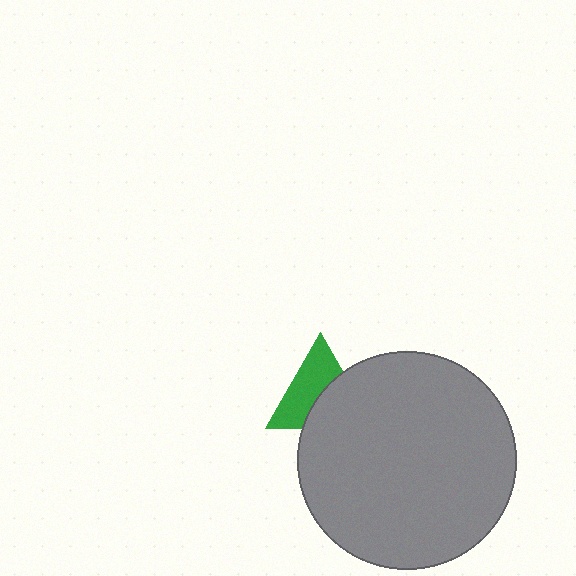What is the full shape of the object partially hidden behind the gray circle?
The partially hidden object is a green triangle.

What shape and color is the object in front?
The object in front is a gray circle.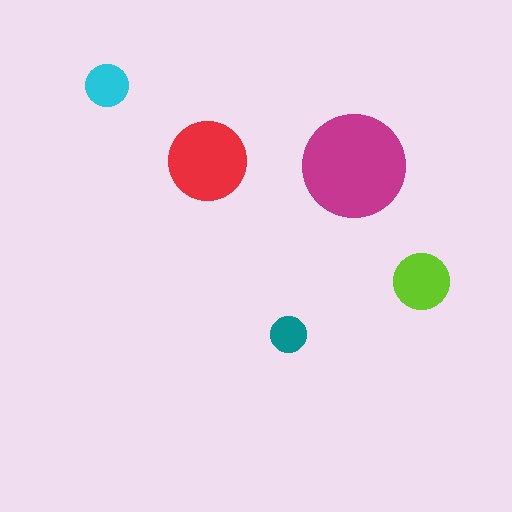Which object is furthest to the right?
The lime circle is rightmost.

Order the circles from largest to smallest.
the magenta one, the red one, the lime one, the cyan one, the teal one.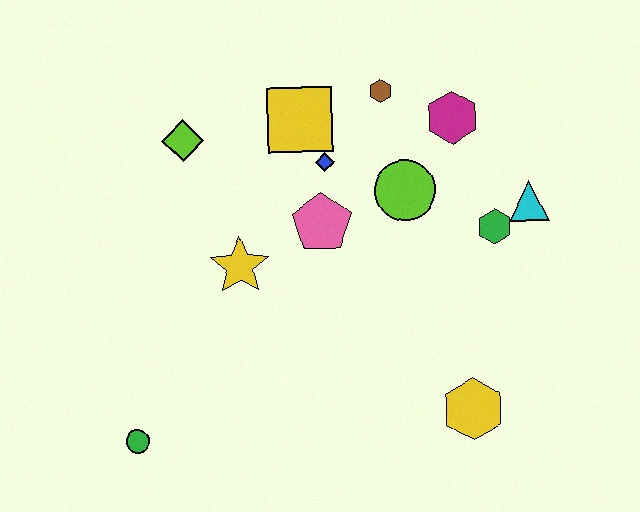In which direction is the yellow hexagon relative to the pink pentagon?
The yellow hexagon is below the pink pentagon.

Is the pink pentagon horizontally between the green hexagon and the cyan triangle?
No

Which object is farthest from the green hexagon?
The green circle is farthest from the green hexagon.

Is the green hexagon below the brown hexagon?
Yes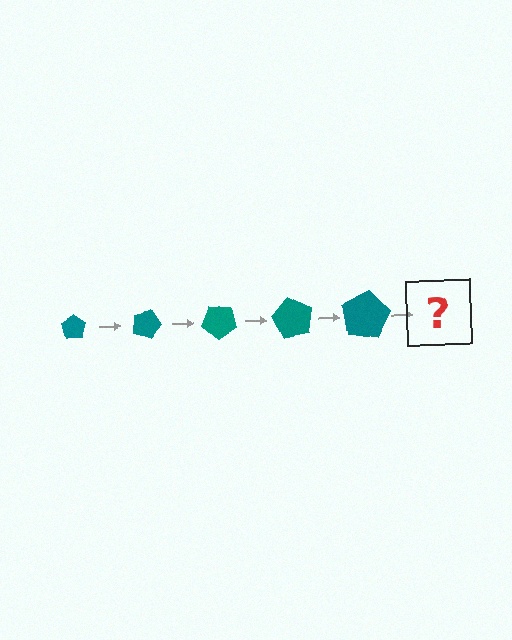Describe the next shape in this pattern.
It should be a pentagon, larger than the previous one and rotated 100 degrees from the start.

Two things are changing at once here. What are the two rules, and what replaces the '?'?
The two rules are that the pentagon grows larger each step and it rotates 20 degrees each step. The '?' should be a pentagon, larger than the previous one and rotated 100 degrees from the start.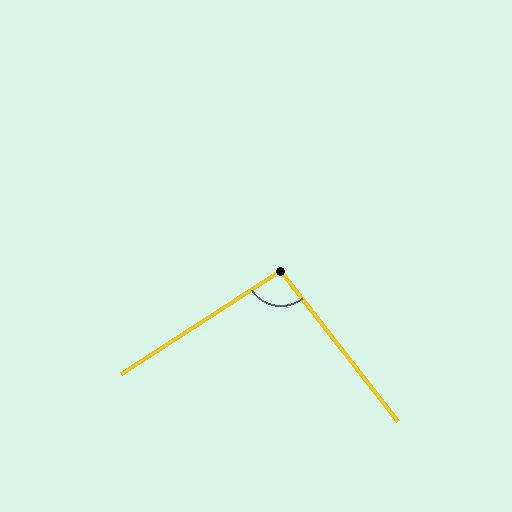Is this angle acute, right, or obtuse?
It is approximately a right angle.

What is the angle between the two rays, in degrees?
Approximately 95 degrees.